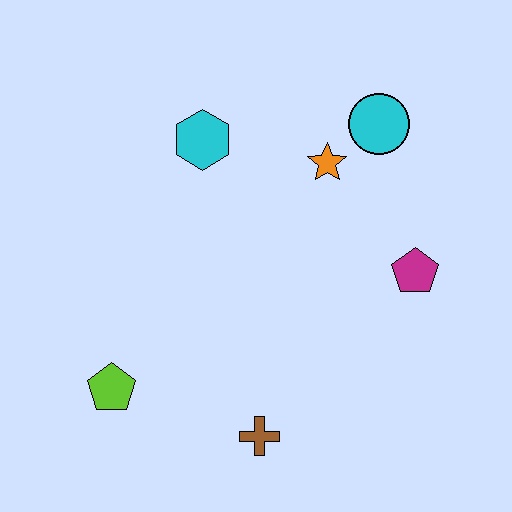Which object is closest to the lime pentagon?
The brown cross is closest to the lime pentagon.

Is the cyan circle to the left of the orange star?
No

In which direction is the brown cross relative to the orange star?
The brown cross is below the orange star.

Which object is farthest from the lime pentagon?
The cyan circle is farthest from the lime pentagon.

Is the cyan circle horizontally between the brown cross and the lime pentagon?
No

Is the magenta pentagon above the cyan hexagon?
No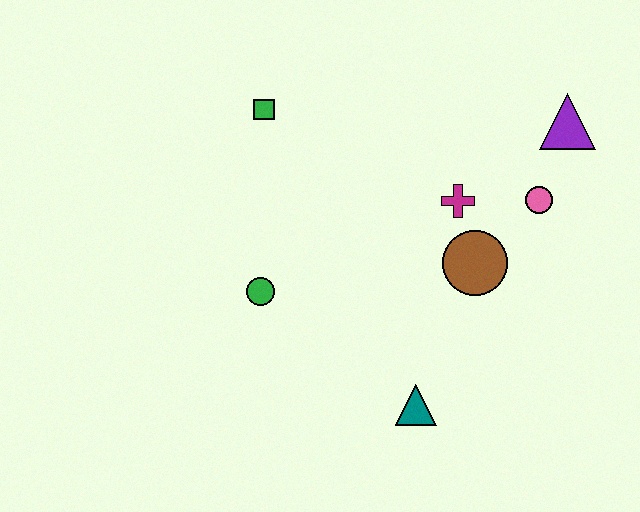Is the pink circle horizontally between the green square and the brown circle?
No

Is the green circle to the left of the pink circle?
Yes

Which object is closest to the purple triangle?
The pink circle is closest to the purple triangle.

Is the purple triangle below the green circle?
No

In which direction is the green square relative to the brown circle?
The green square is to the left of the brown circle.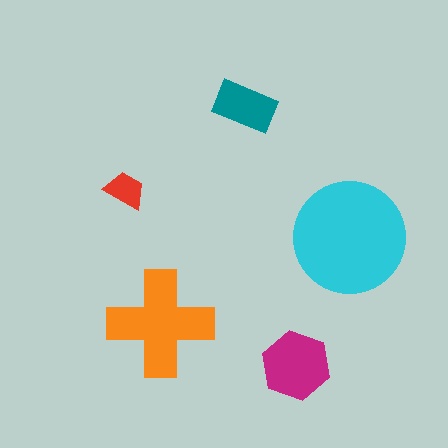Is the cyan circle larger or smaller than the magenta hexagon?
Larger.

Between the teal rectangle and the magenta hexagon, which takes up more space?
The magenta hexagon.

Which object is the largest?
The cyan circle.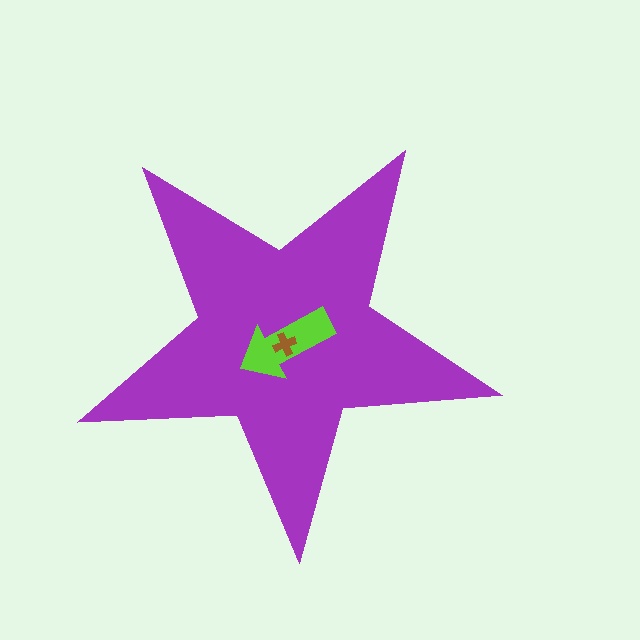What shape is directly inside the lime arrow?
The brown cross.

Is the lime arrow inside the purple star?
Yes.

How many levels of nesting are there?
3.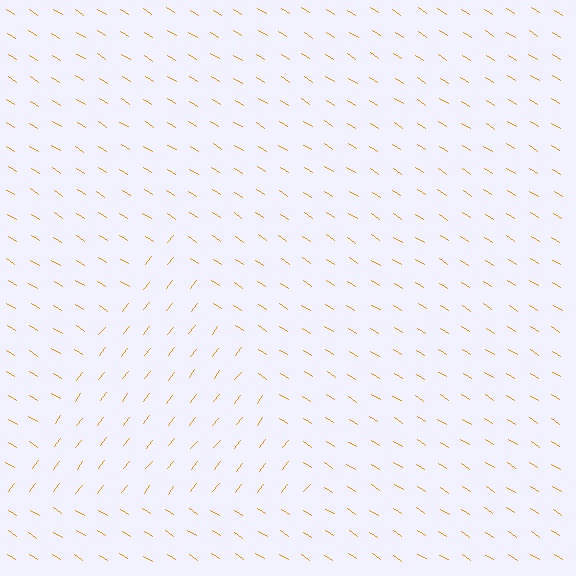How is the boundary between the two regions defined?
The boundary is defined purely by a change in line orientation (approximately 84 degrees difference). All lines are the same color and thickness.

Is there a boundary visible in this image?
Yes, there is a texture boundary formed by a change in line orientation.